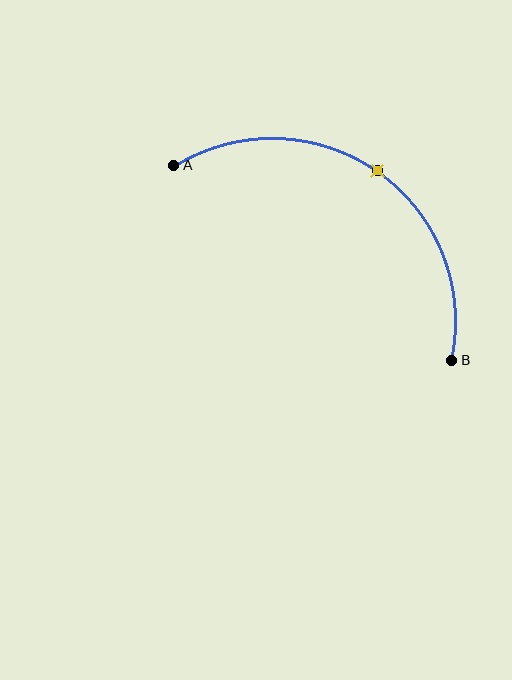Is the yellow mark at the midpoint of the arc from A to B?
Yes. The yellow mark lies on the arc at equal arc-length from both A and B — it is the arc midpoint.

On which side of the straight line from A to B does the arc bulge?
The arc bulges above and to the right of the straight line connecting A and B.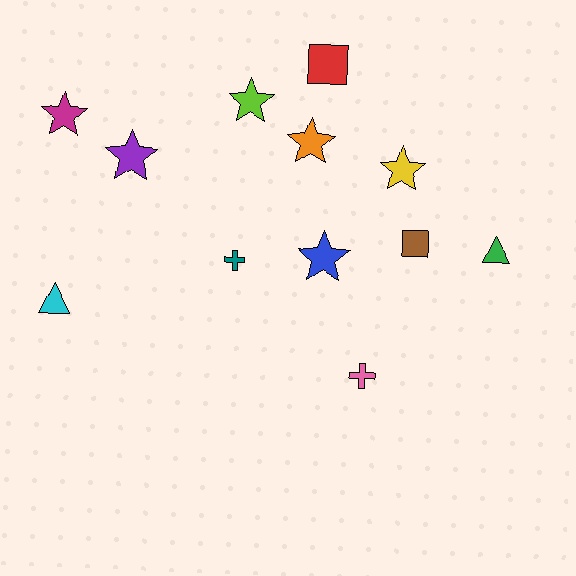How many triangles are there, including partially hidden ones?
There are 2 triangles.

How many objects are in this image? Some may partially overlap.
There are 12 objects.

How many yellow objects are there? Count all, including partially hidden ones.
There is 1 yellow object.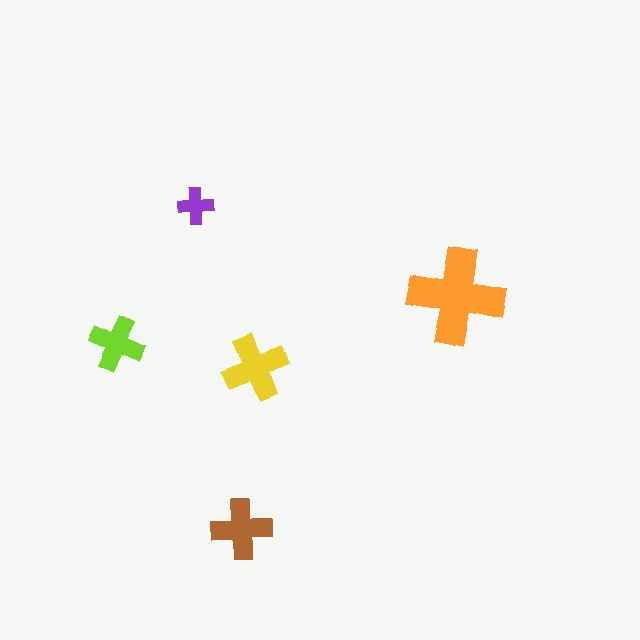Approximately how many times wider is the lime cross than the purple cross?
About 1.5 times wider.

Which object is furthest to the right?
The orange cross is rightmost.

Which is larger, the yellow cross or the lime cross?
The yellow one.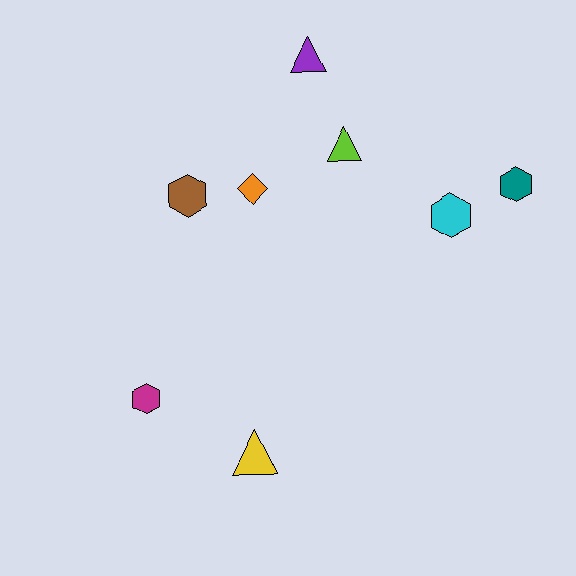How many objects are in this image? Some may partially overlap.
There are 8 objects.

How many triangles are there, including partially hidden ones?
There are 3 triangles.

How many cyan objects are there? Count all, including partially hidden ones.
There is 1 cyan object.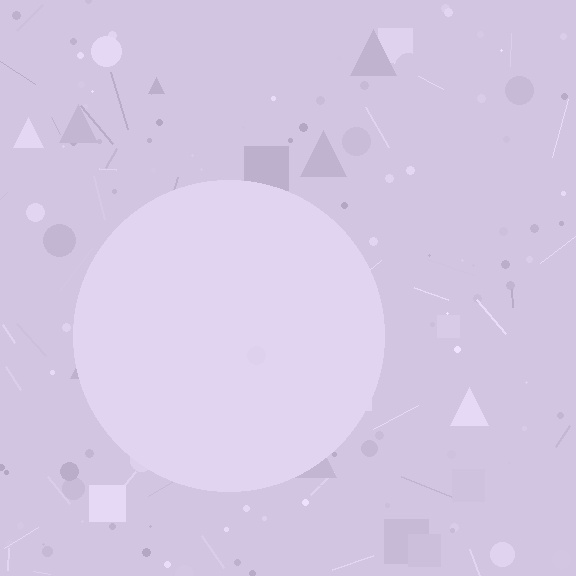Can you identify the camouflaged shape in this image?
The camouflaged shape is a circle.